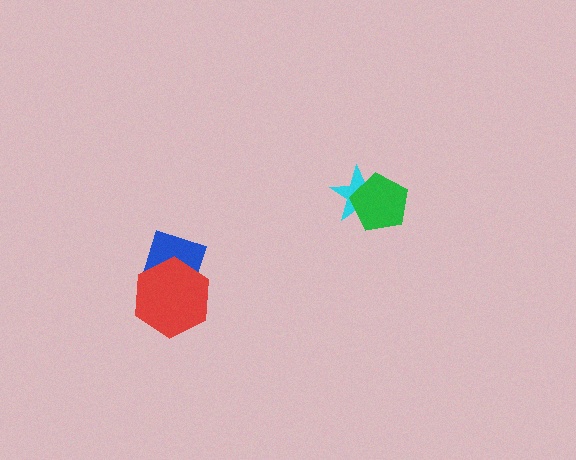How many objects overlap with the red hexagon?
1 object overlaps with the red hexagon.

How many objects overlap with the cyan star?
1 object overlaps with the cyan star.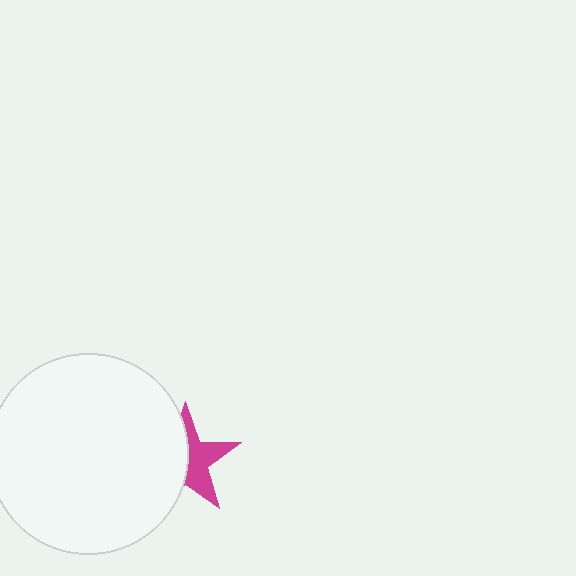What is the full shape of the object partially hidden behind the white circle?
The partially hidden object is a magenta star.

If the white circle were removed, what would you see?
You would see the complete magenta star.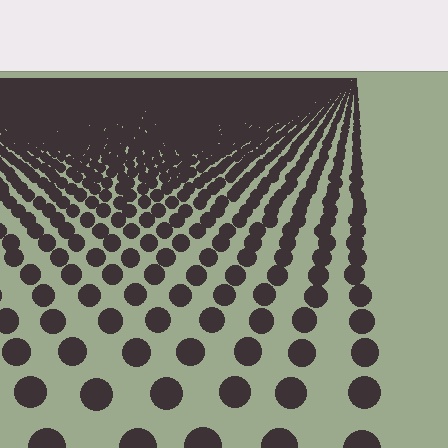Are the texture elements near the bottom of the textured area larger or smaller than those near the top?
Larger. Near the bottom, elements are closer to the viewer and appear at a bigger on-screen size.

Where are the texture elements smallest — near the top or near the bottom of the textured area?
Near the top.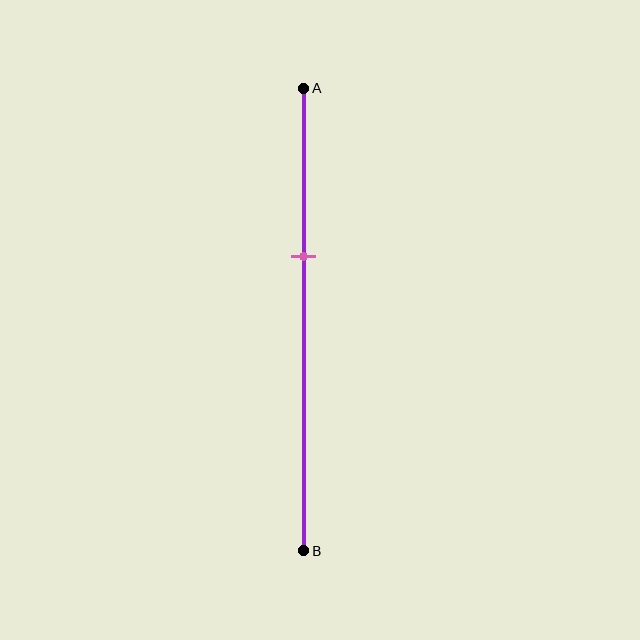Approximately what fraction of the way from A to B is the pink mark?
The pink mark is approximately 35% of the way from A to B.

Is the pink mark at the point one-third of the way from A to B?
No, the mark is at about 35% from A, not at the 33% one-third point.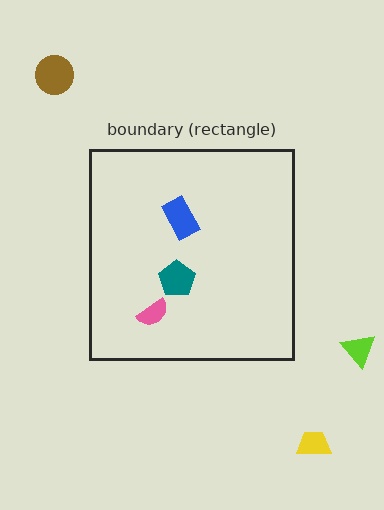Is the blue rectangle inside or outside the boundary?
Inside.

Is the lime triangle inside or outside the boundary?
Outside.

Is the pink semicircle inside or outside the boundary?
Inside.